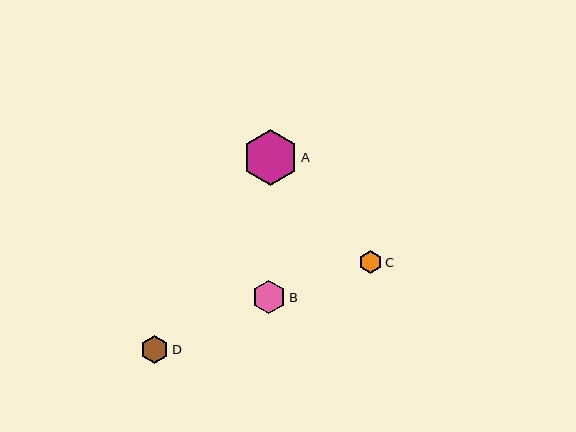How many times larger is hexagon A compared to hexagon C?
Hexagon A is approximately 2.4 times the size of hexagon C.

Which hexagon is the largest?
Hexagon A is the largest with a size of approximately 55 pixels.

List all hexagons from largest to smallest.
From largest to smallest: A, B, D, C.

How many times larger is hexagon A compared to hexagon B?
Hexagon A is approximately 1.6 times the size of hexagon B.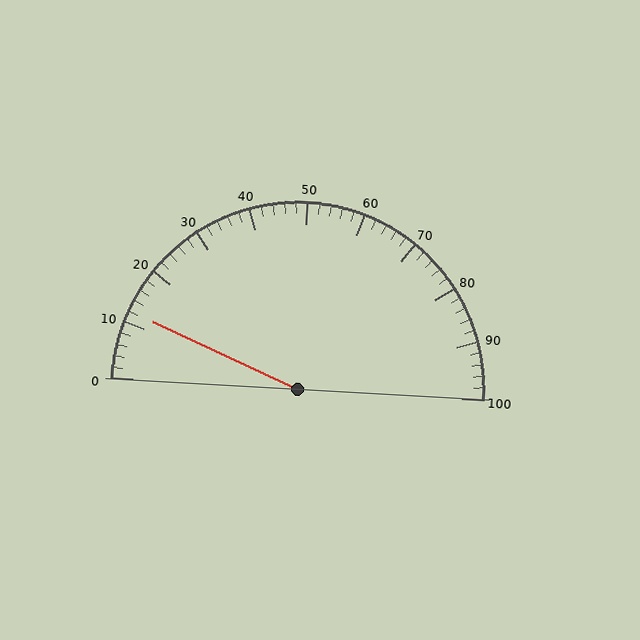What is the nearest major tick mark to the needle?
The nearest major tick mark is 10.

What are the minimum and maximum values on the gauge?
The gauge ranges from 0 to 100.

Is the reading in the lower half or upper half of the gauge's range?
The reading is in the lower half of the range (0 to 100).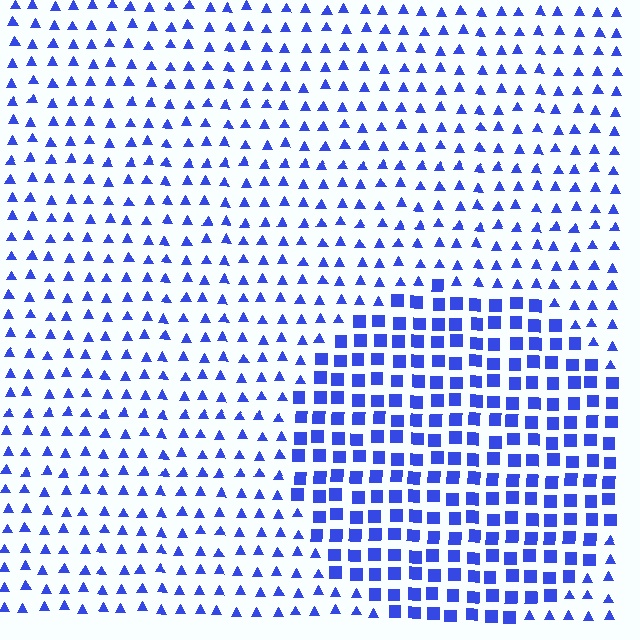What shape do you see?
I see a circle.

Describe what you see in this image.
The image is filled with small blue elements arranged in a uniform grid. A circle-shaped region contains squares, while the surrounding area contains triangles. The boundary is defined purely by the change in element shape.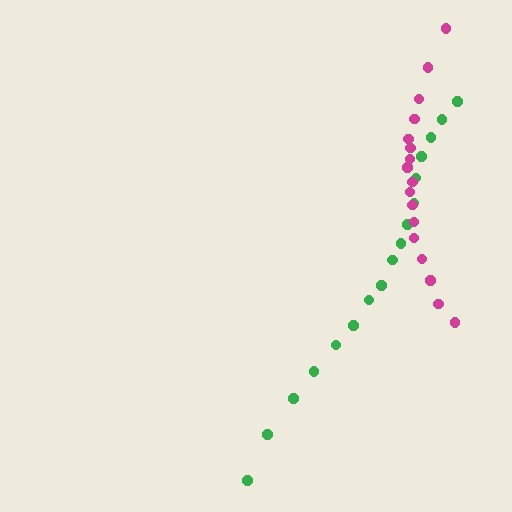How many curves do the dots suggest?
There are 2 distinct paths.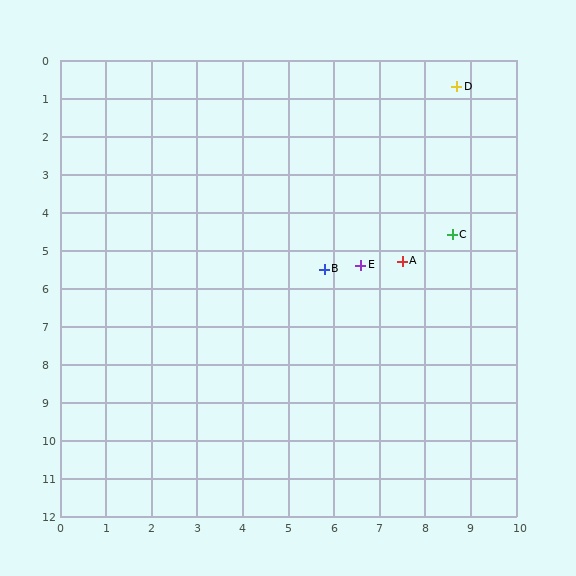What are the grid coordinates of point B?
Point B is at approximately (5.8, 5.5).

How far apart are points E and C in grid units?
Points E and C are about 2.2 grid units apart.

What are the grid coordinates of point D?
Point D is at approximately (8.7, 0.7).